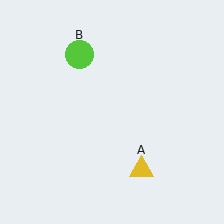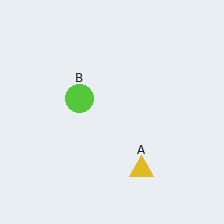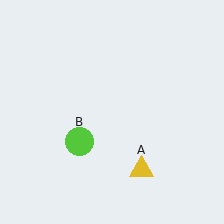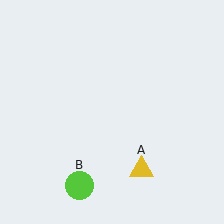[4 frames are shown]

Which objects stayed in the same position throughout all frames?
Yellow triangle (object A) remained stationary.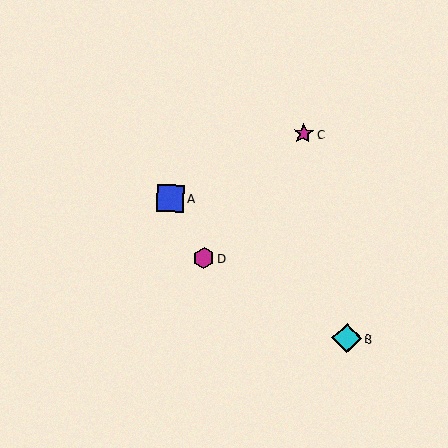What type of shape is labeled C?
Shape C is a magenta star.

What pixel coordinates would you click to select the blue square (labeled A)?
Click at (170, 198) to select the blue square A.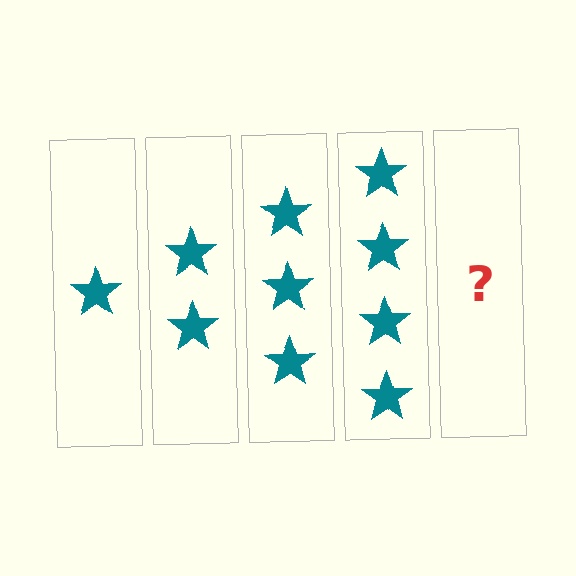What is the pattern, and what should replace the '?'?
The pattern is that each step adds one more star. The '?' should be 5 stars.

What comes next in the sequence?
The next element should be 5 stars.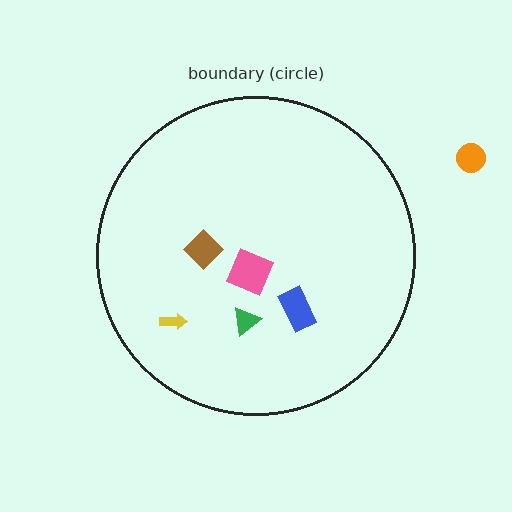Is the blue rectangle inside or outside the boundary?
Inside.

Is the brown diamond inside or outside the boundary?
Inside.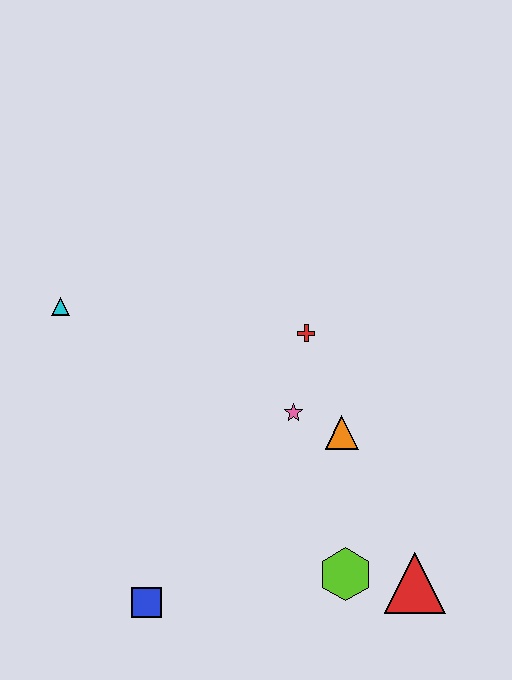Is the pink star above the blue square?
Yes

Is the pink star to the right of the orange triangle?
No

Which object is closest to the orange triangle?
The pink star is closest to the orange triangle.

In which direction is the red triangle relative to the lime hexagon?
The red triangle is to the right of the lime hexagon.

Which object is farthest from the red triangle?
The cyan triangle is farthest from the red triangle.